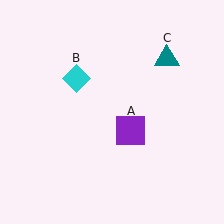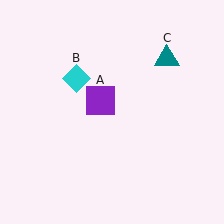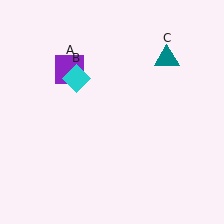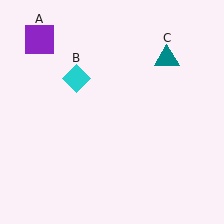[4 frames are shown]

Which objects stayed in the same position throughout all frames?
Cyan diamond (object B) and teal triangle (object C) remained stationary.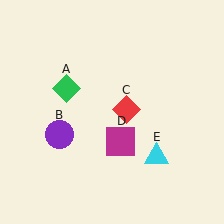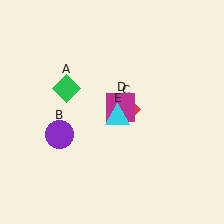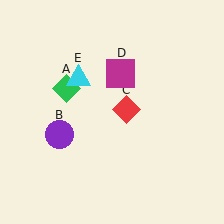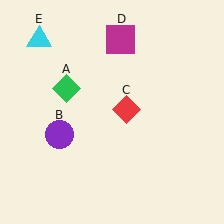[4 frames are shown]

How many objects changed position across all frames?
2 objects changed position: magenta square (object D), cyan triangle (object E).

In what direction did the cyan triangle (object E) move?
The cyan triangle (object E) moved up and to the left.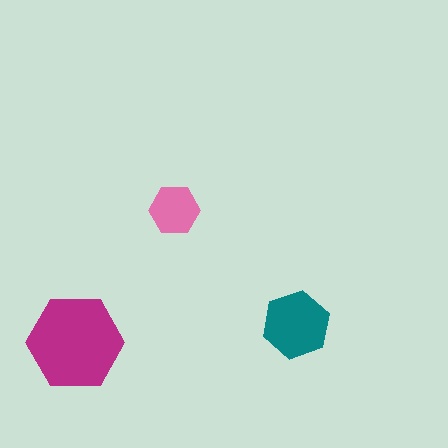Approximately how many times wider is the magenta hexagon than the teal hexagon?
About 1.5 times wider.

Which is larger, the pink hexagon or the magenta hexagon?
The magenta one.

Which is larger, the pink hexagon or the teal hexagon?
The teal one.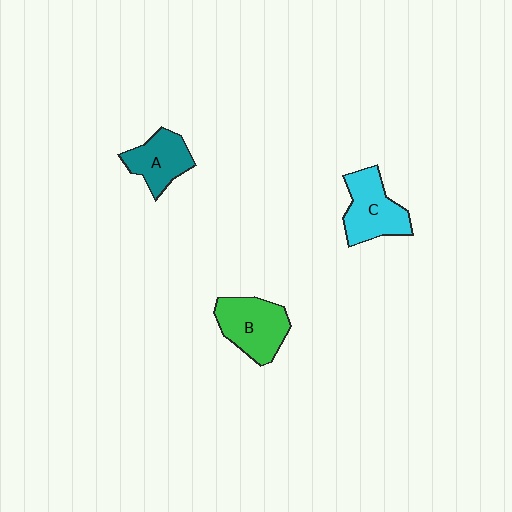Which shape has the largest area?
Shape B (green).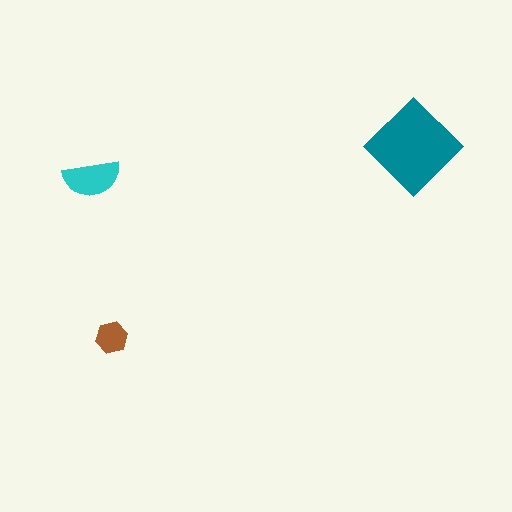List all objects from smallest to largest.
The brown hexagon, the cyan semicircle, the teal diamond.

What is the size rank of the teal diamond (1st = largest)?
1st.